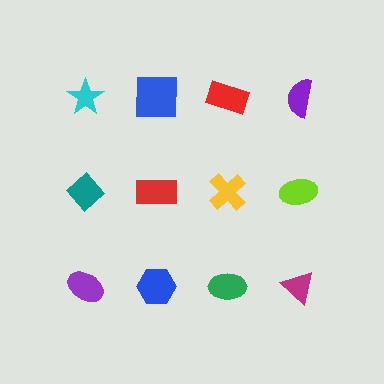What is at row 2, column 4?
A lime ellipse.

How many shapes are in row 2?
4 shapes.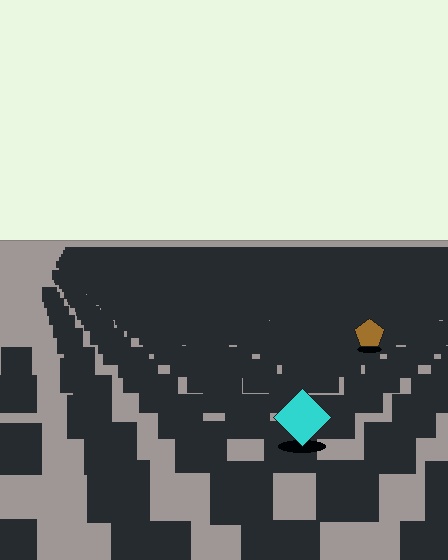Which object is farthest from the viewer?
The brown pentagon is farthest from the viewer. It appears smaller and the ground texture around it is denser.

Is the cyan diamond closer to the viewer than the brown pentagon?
Yes. The cyan diamond is closer — you can tell from the texture gradient: the ground texture is coarser near it.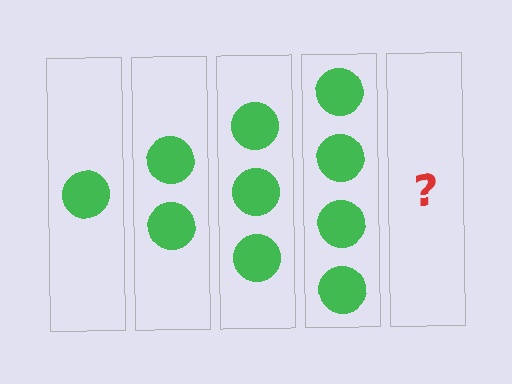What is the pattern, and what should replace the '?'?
The pattern is that each step adds one more circle. The '?' should be 5 circles.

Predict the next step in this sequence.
The next step is 5 circles.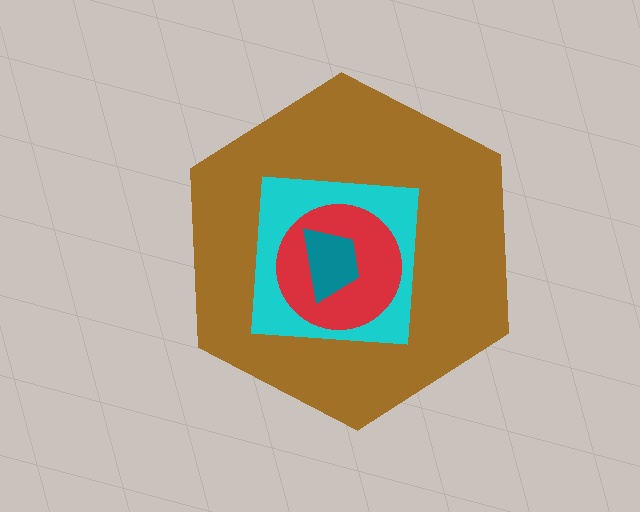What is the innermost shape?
The teal trapezoid.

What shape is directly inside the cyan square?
The red circle.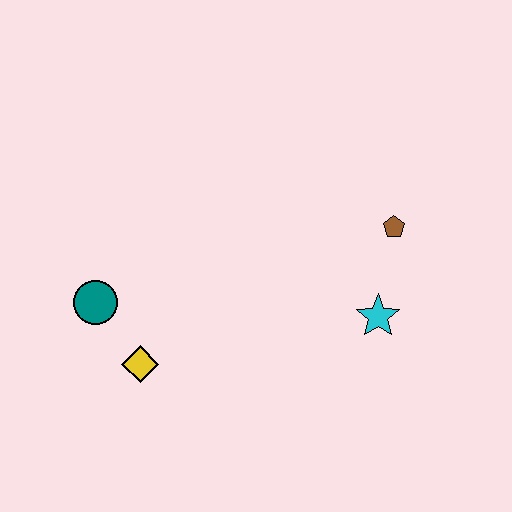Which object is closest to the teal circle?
The yellow diamond is closest to the teal circle.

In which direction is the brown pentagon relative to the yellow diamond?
The brown pentagon is to the right of the yellow diamond.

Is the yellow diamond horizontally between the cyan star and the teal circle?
Yes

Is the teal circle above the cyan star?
Yes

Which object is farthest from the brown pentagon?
The teal circle is farthest from the brown pentagon.